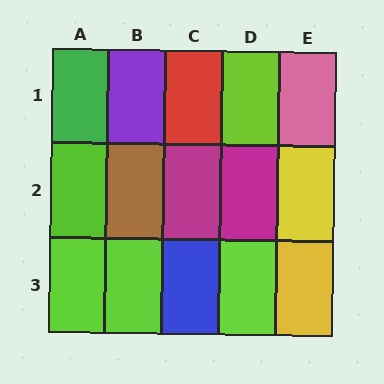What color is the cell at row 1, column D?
Lime.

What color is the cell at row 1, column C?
Red.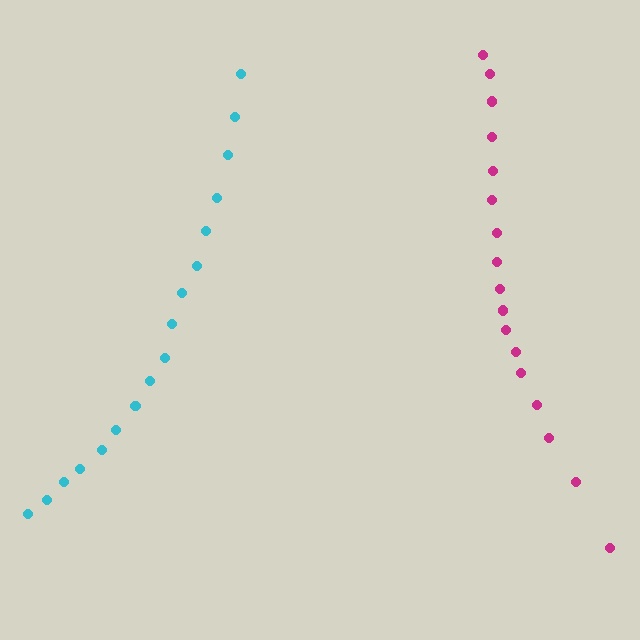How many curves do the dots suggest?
There are 2 distinct paths.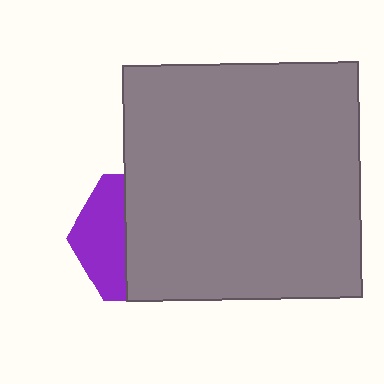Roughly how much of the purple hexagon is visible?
A small part of it is visible (roughly 37%).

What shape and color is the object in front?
The object in front is a gray square.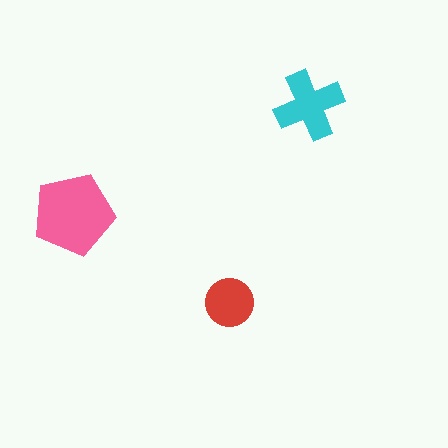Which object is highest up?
The cyan cross is topmost.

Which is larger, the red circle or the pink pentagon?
The pink pentagon.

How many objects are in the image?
There are 3 objects in the image.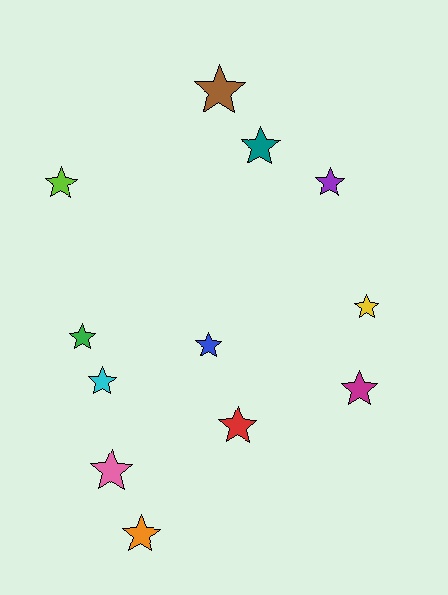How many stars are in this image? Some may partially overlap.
There are 12 stars.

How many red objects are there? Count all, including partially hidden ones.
There is 1 red object.